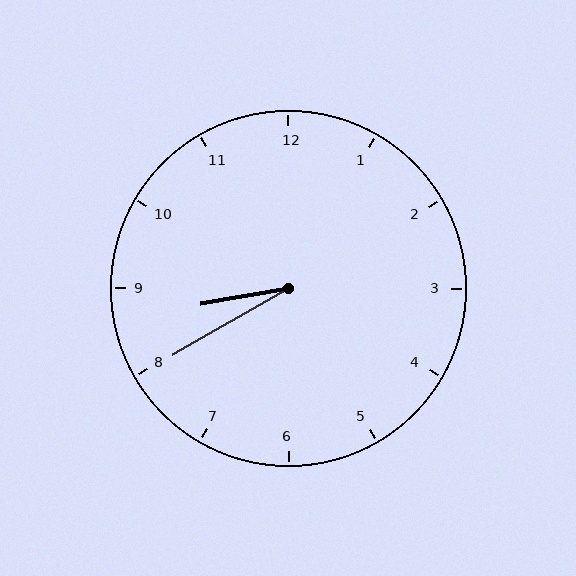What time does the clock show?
8:40.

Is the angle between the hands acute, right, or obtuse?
It is acute.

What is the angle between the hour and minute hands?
Approximately 20 degrees.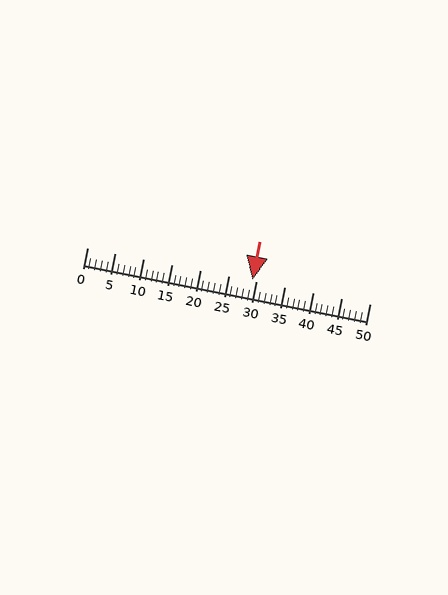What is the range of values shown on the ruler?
The ruler shows values from 0 to 50.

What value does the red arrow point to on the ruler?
The red arrow points to approximately 29.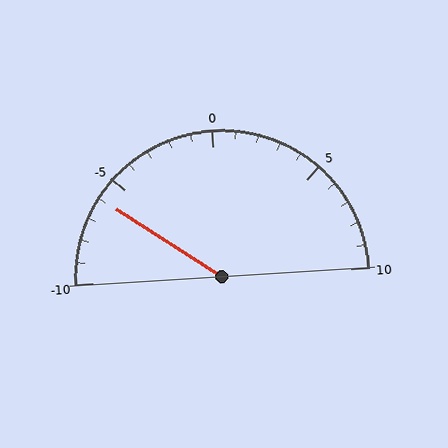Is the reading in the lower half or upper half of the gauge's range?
The reading is in the lower half of the range (-10 to 10).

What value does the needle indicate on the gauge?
The needle indicates approximately -6.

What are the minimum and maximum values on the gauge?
The gauge ranges from -10 to 10.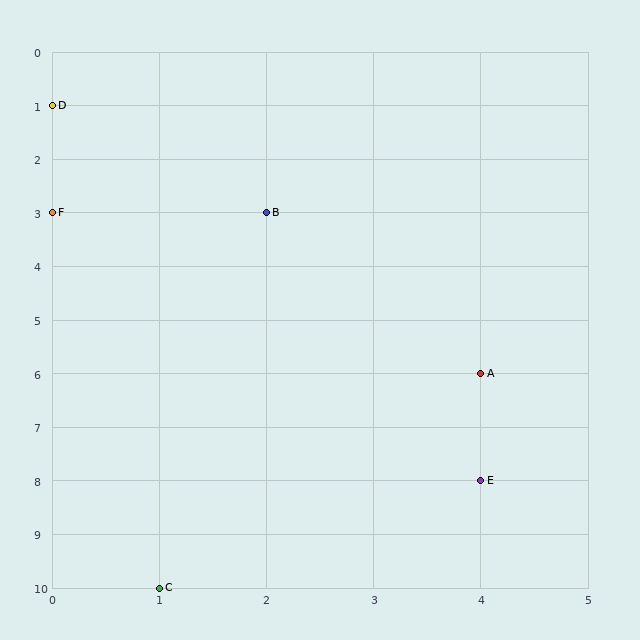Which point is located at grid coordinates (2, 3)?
Point B is at (2, 3).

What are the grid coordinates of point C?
Point C is at grid coordinates (1, 10).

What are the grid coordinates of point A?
Point A is at grid coordinates (4, 6).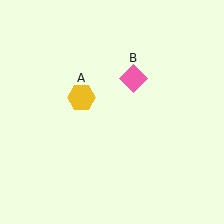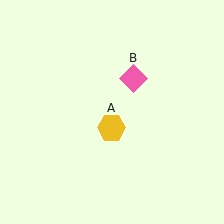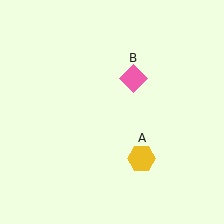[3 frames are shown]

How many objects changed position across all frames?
1 object changed position: yellow hexagon (object A).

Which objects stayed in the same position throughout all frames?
Pink diamond (object B) remained stationary.